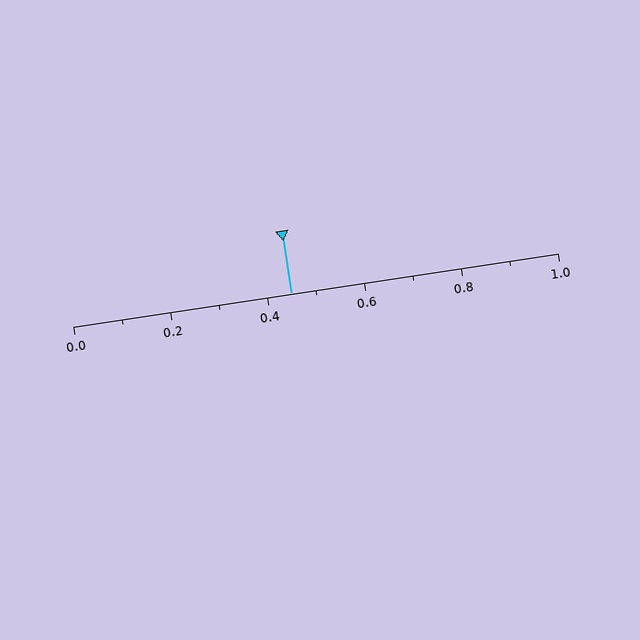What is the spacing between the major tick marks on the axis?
The major ticks are spaced 0.2 apart.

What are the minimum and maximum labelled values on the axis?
The axis runs from 0.0 to 1.0.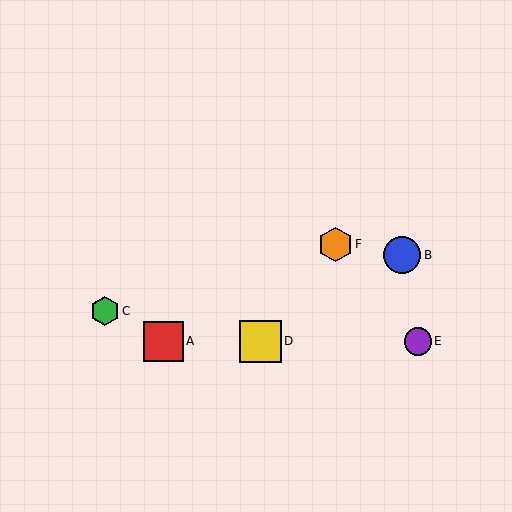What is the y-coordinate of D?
Object D is at y≈342.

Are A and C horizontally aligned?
No, A is at y≈342 and C is at y≈311.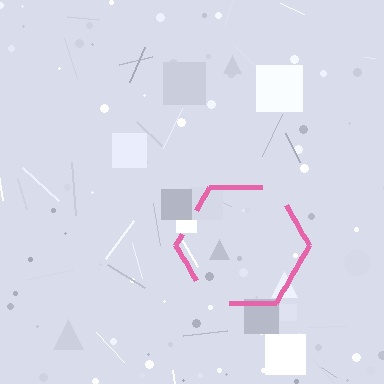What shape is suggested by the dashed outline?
The dashed outline suggests a hexagon.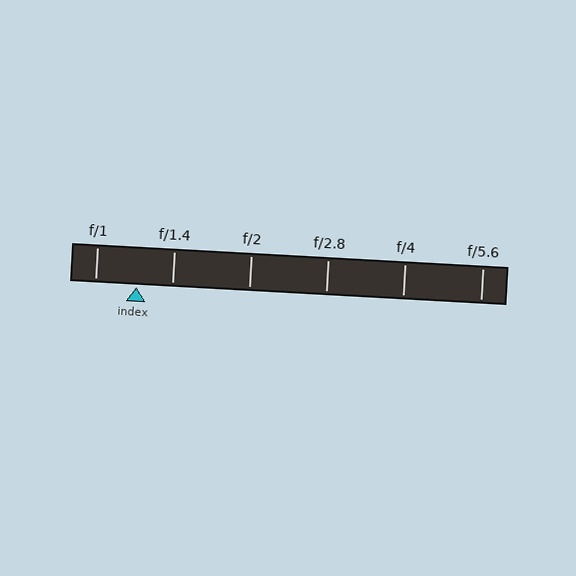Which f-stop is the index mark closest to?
The index mark is closest to f/1.4.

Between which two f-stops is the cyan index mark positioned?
The index mark is between f/1 and f/1.4.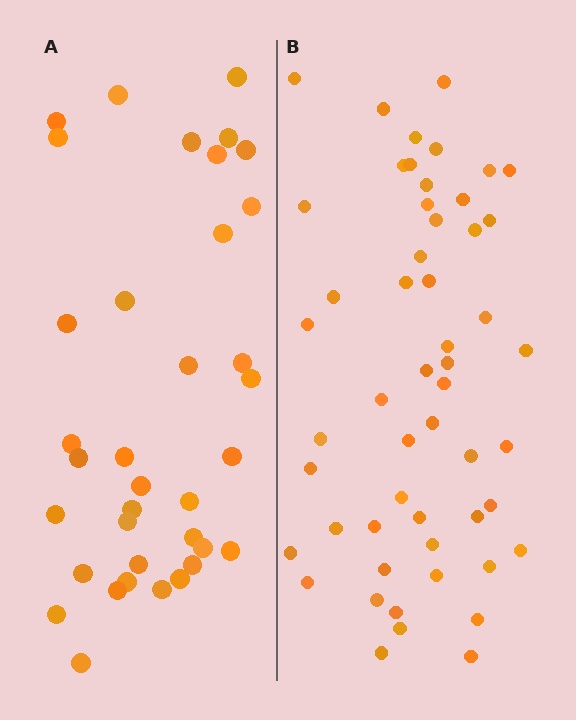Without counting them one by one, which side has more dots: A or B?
Region B (the right region) has more dots.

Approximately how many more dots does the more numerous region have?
Region B has approximately 15 more dots than region A.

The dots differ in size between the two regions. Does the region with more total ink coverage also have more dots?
No. Region A has more total ink coverage because its dots are larger, but region B actually contains more individual dots. Total area can be misleading — the number of items is what matters here.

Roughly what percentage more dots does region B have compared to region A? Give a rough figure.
About 45% more.